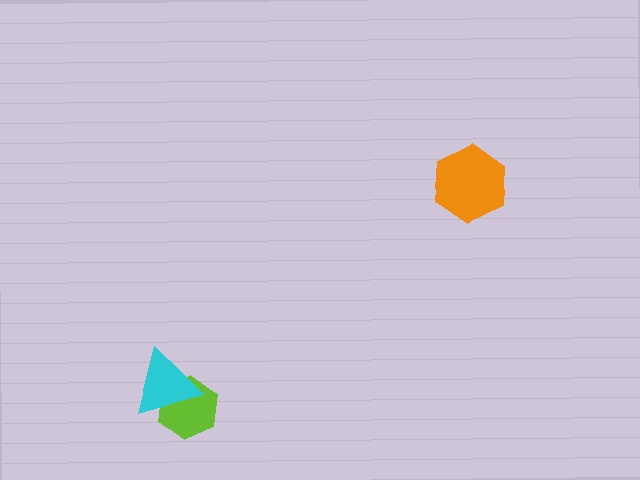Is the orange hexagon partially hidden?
No, no other shape covers it.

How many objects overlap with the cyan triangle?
1 object overlaps with the cyan triangle.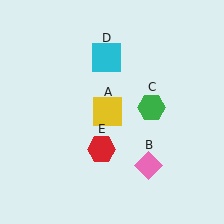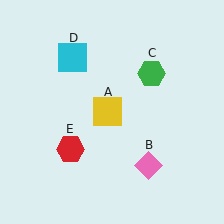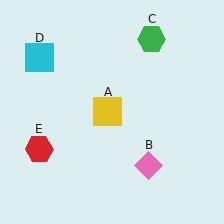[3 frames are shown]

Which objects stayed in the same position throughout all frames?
Yellow square (object A) and pink diamond (object B) remained stationary.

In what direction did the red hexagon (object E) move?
The red hexagon (object E) moved left.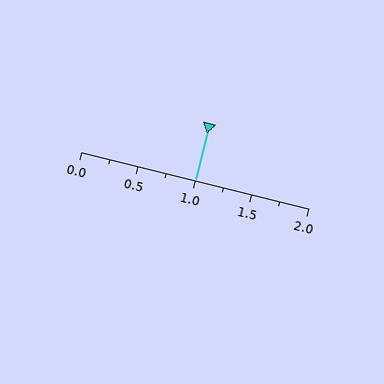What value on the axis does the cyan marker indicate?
The marker indicates approximately 1.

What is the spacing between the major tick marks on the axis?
The major ticks are spaced 0.5 apart.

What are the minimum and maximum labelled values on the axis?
The axis runs from 0.0 to 2.0.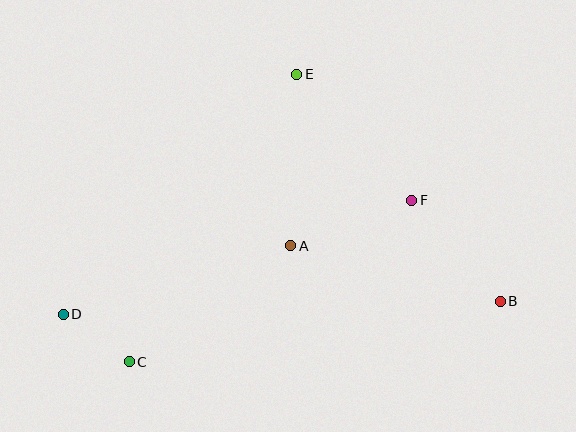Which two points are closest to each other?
Points C and D are closest to each other.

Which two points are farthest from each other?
Points B and D are farthest from each other.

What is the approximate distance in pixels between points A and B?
The distance between A and B is approximately 217 pixels.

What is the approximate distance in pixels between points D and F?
The distance between D and F is approximately 367 pixels.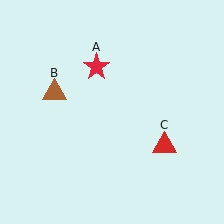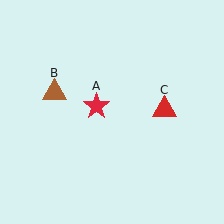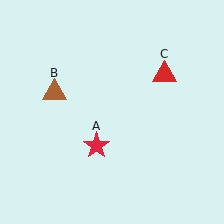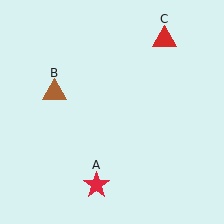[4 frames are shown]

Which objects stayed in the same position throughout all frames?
Brown triangle (object B) remained stationary.